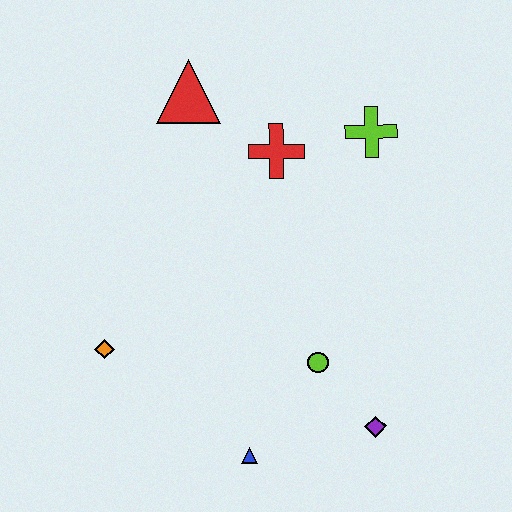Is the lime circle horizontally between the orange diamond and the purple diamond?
Yes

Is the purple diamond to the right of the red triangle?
Yes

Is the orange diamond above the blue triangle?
Yes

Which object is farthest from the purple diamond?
The red triangle is farthest from the purple diamond.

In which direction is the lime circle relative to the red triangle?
The lime circle is below the red triangle.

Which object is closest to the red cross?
The lime cross is closest to the red cross.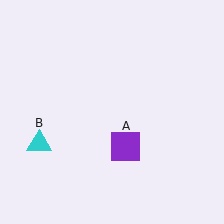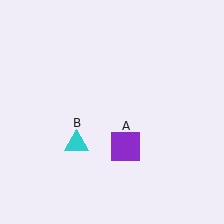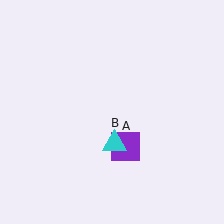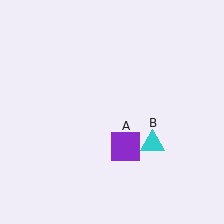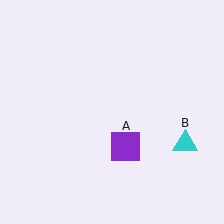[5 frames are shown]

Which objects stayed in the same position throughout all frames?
Purple square (object A) remained stationary.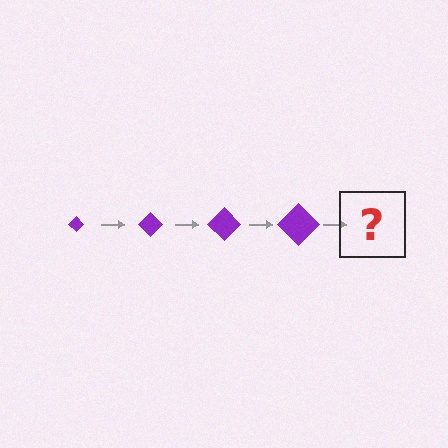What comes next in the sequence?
The next element should be a purple diamond, larger than the previous one.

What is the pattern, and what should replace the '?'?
The pattern is that the diamond gets progressively larger each step. The '?' should be a purple diamond, larger than the previous one.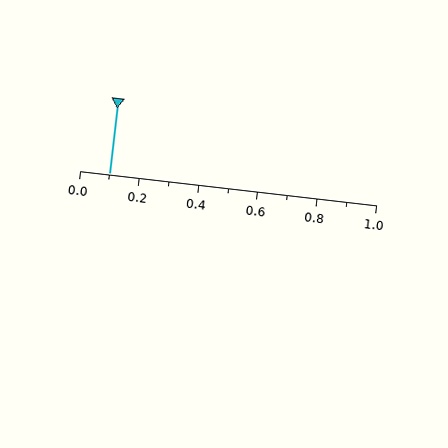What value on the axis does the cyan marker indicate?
The marker indicates approximately 0.1.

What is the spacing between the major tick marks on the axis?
The major ticks are spaced 0.2 apart.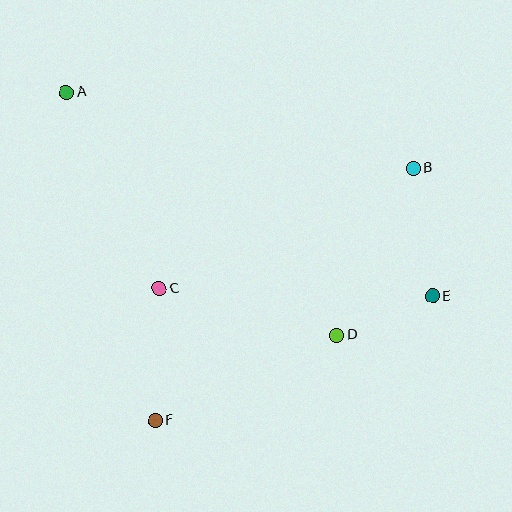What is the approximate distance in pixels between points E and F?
The distance between E and F is approximately 304 pixels.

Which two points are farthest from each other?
Points A and E are farthest from each other.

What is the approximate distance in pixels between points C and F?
The distance between C and F is approximately 132 pixels.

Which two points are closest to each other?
Points D and E are closest to each other.